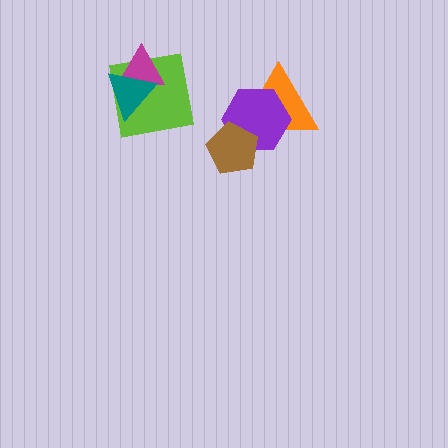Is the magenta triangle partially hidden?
Yes, it is partially covered by another shape.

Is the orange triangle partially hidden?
Yes, it is partially covered by another shape.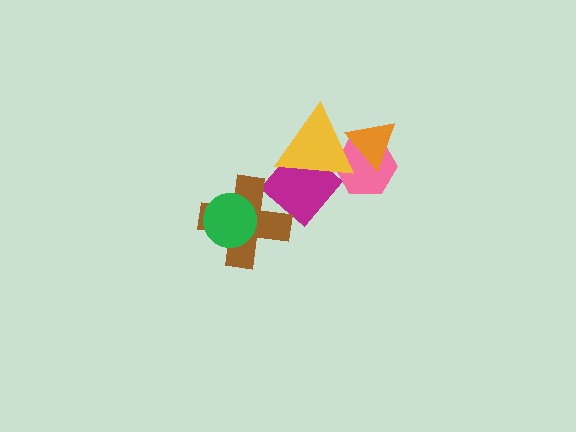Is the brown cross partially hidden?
Yes, it is partially covered by another shape.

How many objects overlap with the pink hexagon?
2 objects overlap with the pink hexagon.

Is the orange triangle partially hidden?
Yes, it is partially covered by another shape.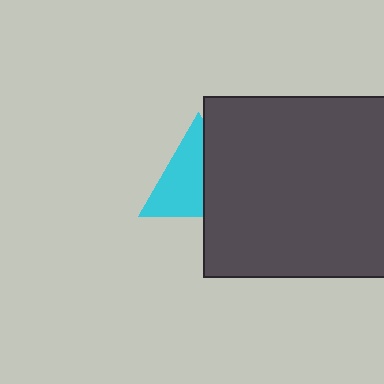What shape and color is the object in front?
The object in front is a dark gray rectangle.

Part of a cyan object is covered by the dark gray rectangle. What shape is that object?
It is a triangle.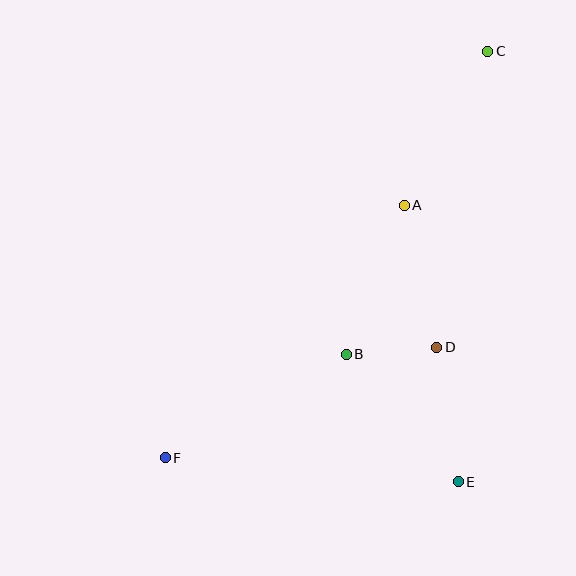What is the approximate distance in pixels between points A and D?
The distance between A and D is approximately 145 pixels.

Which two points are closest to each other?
Points B and D are closest to each other.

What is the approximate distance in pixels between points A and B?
The distance between A and B is approximately 160 pixels.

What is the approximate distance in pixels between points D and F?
The distance between D and F is approximately 293 pixels.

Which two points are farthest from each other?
Points C and F are farthest from each other.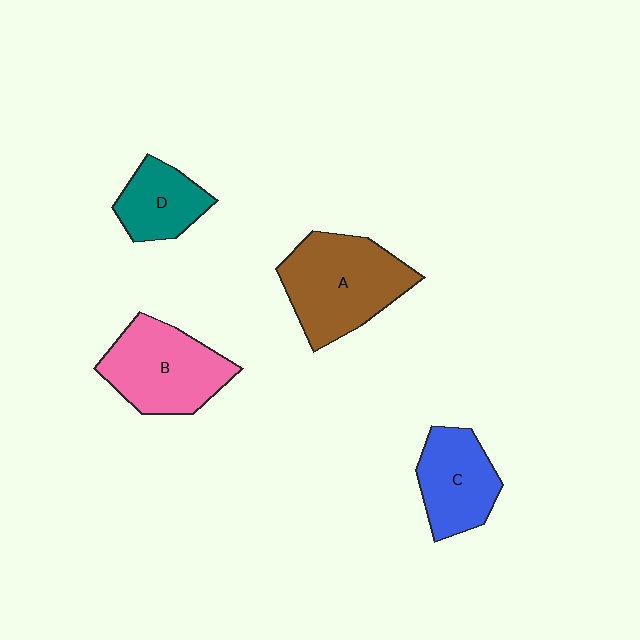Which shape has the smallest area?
Shape D (teal).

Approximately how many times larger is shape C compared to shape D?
Approximately 1.2 times.